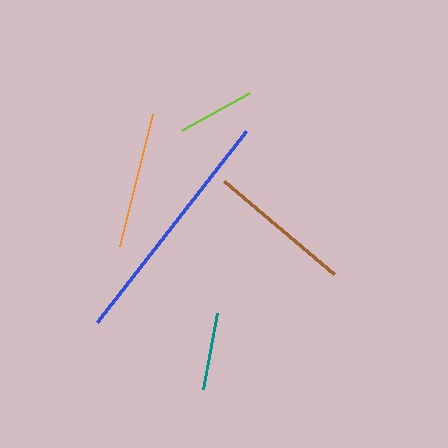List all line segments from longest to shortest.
From longest to shortest: blue, brown, orange, teal, lime.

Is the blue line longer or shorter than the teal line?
The blue line is longer than the teal line.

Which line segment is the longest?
The blue line is the longest at approximately 242 pixels.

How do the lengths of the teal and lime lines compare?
The teal and lime lines are approximately the same length.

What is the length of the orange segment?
The orange segment is approximately 136 pixels long.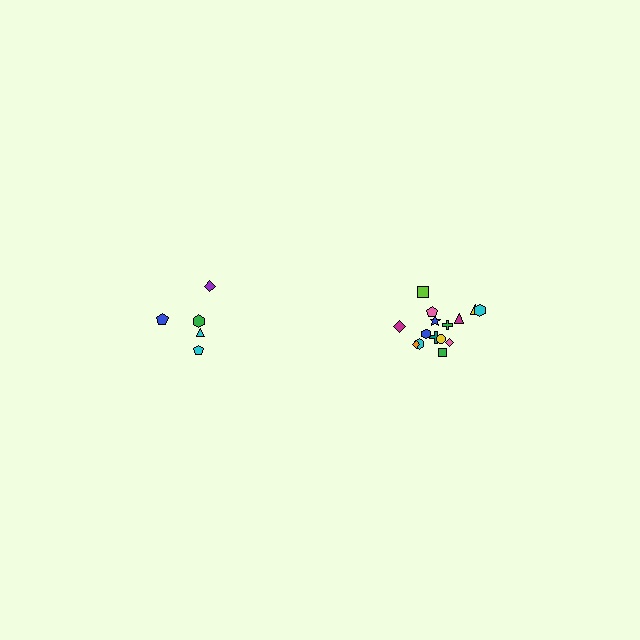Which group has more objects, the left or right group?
The right group.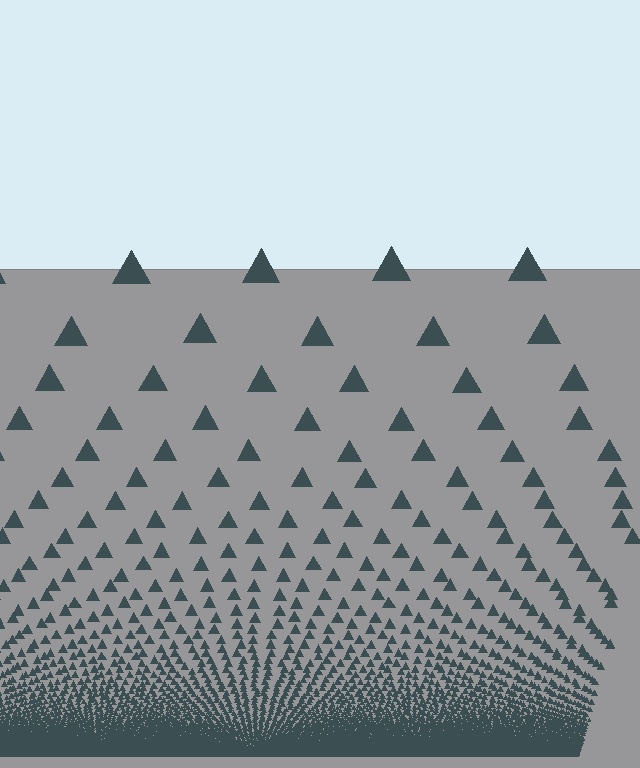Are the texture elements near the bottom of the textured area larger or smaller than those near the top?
Smaller. The gradient is inverted — elements near the bottom are smaller and denser.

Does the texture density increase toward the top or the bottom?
Density increases toward the bottom.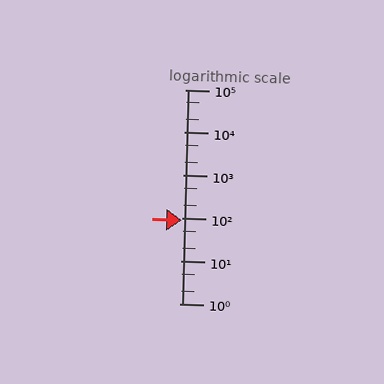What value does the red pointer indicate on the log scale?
The pointer indicates approximately 91.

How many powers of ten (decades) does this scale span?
The scale spans 5 decades, from 1 to 100000.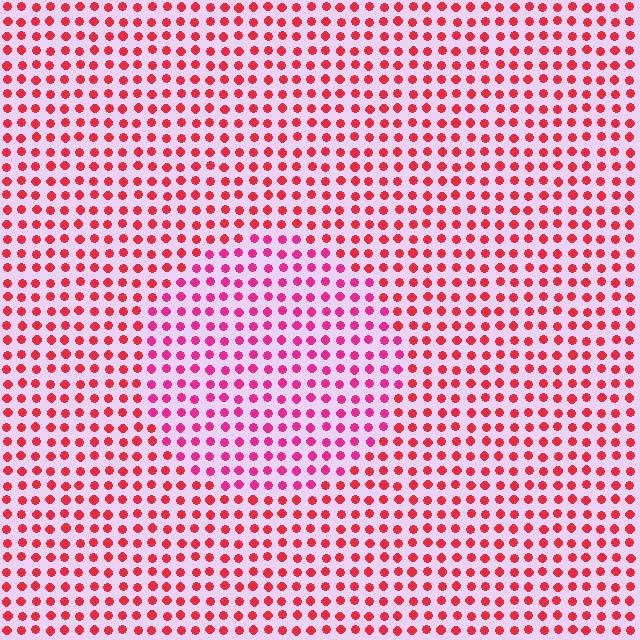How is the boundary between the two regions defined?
The boundary is defined purely by a slight shift in hue (about 27 degrees). Spacing, size, and orientation are identical on both sides.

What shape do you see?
I see a circle.